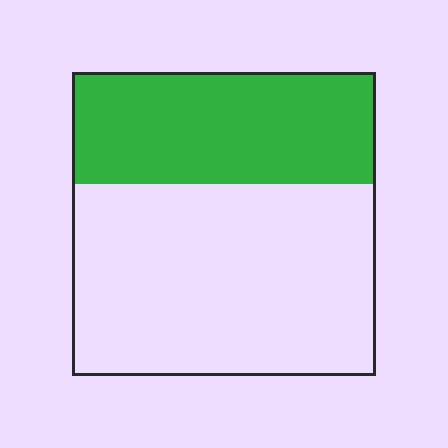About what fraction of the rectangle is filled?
About three eighths (3/8).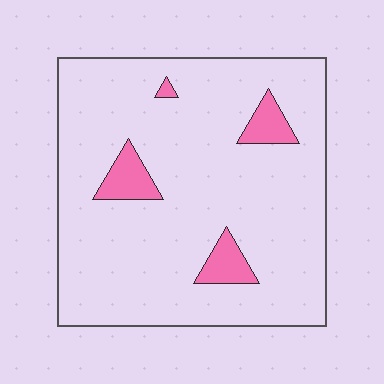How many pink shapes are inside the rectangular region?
4.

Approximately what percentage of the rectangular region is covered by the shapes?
Approximately 10%.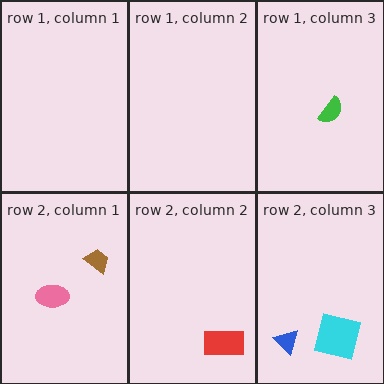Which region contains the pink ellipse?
The row 2, column 1 region.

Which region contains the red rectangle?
The row 2, column 2 region.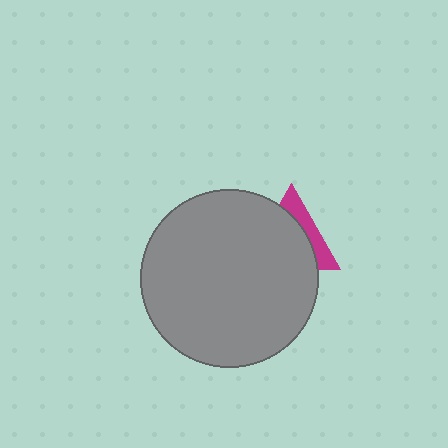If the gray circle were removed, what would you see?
You would see the complete magenta triangle.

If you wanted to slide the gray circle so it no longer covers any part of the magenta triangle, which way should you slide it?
Slide it toward the lower-left — that is the most direct way to separate the two shapes.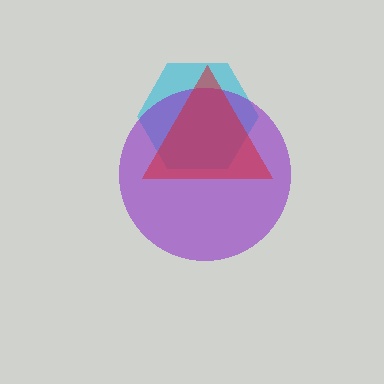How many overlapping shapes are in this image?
There are 3 overlapping shapes in the image.